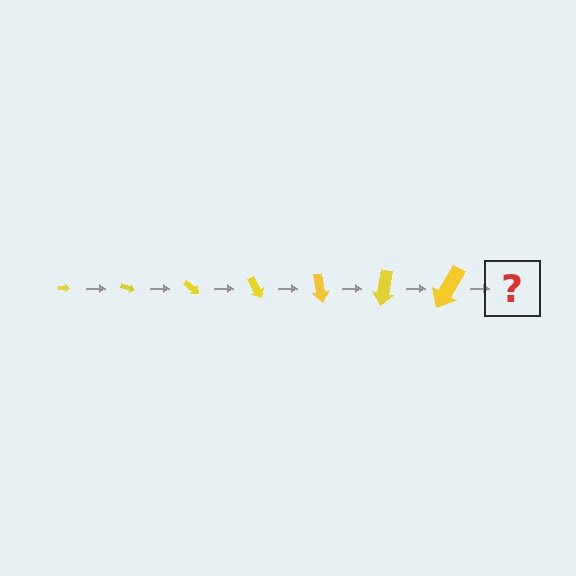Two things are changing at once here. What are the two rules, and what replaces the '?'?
The two rules are that the arrow grows larger each step and it rotates 20 degrees each step. The '?' should be an arrow, larger than the previous one and rotated 140 degrees from the start.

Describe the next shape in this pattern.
It should be an arrow, larger than the previous one and rotated 140 degrees from the start.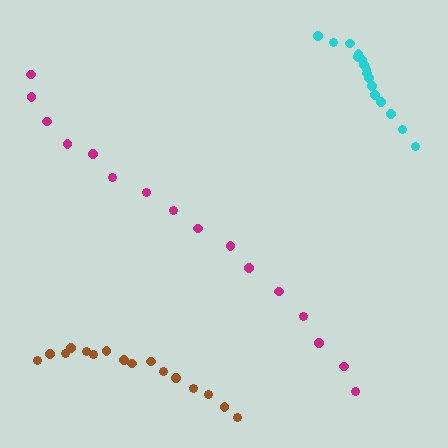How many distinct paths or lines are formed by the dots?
There are 3 distinct paths.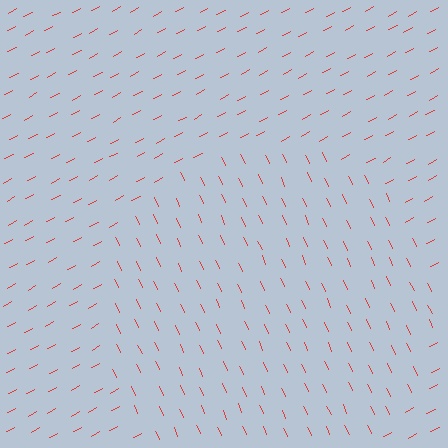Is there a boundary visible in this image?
Yes, there is a texture boundary formed by a change in line orientation.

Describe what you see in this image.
The image is filled with small red line segments. A circle region in the image has lines oriented differently from the surrounding lines, creating a visible texture boundary.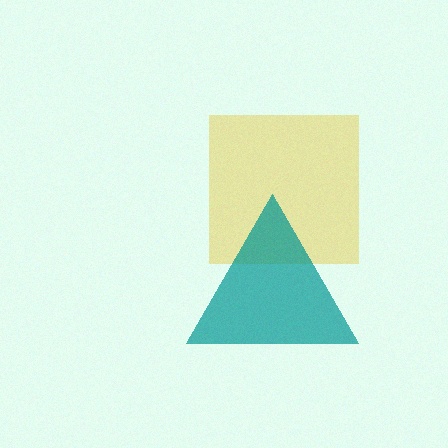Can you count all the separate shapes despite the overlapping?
Yes, there are 2 separate shapes.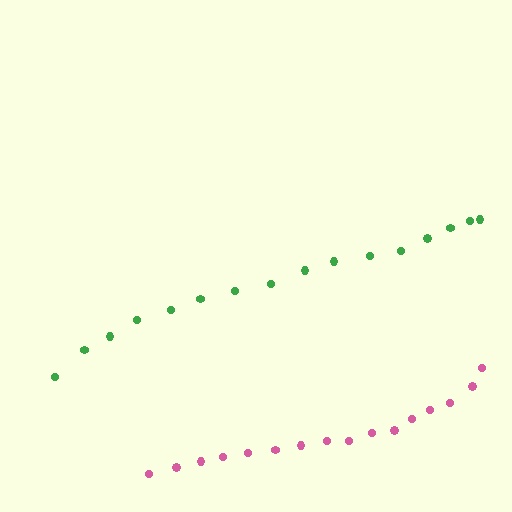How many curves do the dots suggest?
There are 2 distinct paths.